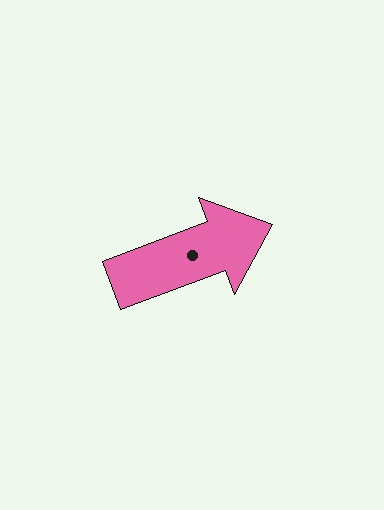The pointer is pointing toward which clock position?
Roughly 2 o'clock.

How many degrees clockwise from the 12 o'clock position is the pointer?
Approximately 69 degrees.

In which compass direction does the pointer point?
East.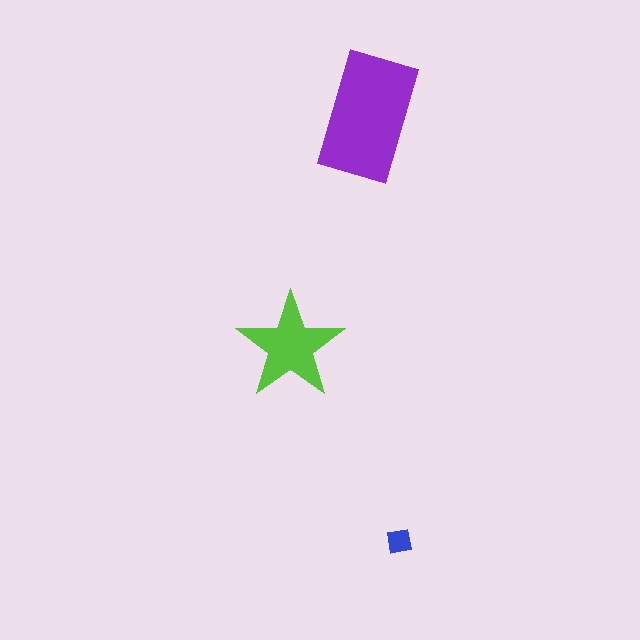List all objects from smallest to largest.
The blue square, the lime star, the purple rectangle.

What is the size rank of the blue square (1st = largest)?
3rd.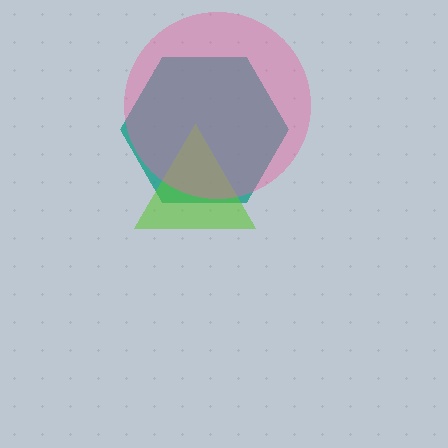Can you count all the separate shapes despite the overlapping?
Yes, there are 3 separate shapes.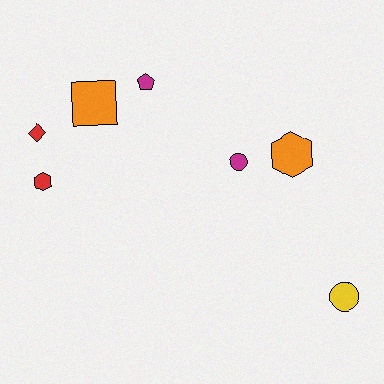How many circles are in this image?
There are 2 circles.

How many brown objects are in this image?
There are no brown objects.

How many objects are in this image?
There are 7 objects.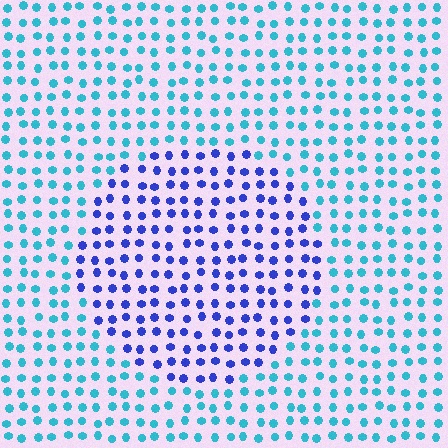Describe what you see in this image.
The image is filled with small cyan elements in a uniform arrangement. A circle-shaped region is visible where the elements are tinted to a slightly different hue, forming a subtle color boundary.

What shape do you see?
I see a circle.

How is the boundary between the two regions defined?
The boundary is defined purely by a slight shift in hue (about 48 degrees). Spacing, size, and orientation are identical on both sides.